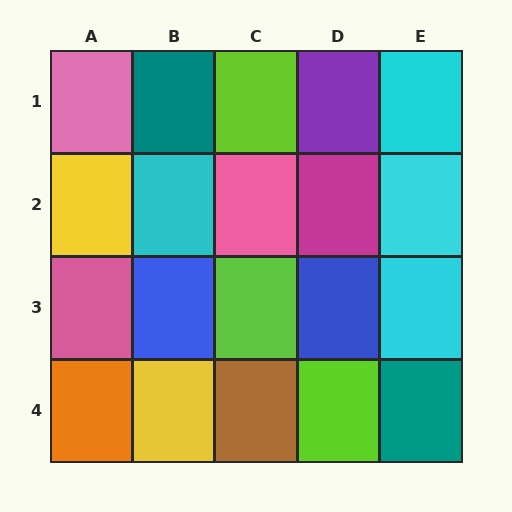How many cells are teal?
2 cells are teal.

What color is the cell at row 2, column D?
Magenta.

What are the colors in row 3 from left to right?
Pink, blue, lime, blue, cyan.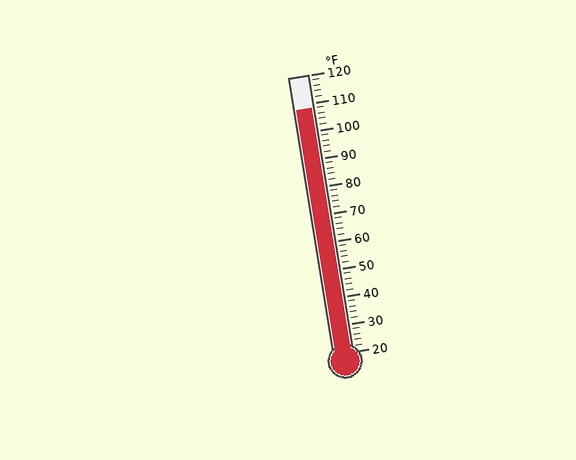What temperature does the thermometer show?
The thermometer shows approximately 108°F.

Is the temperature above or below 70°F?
The temperature is above 70°F.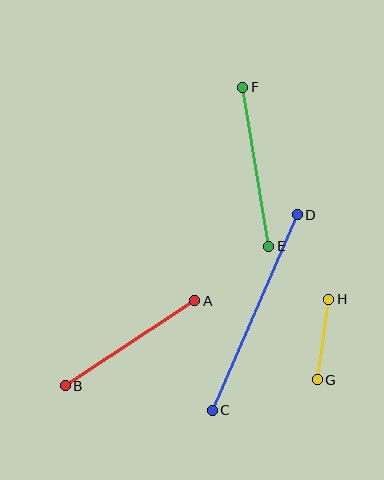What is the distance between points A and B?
The distance is approximately 155 pixels.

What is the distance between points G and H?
The distance is approximately 81 pixels.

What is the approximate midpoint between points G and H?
The midpoint is at approximately (323, 340) pixels.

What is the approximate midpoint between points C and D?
The midpoint is at approximately (255, 312) pixels.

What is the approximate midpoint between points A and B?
The midpoint is at approximately (130, 343) pixels.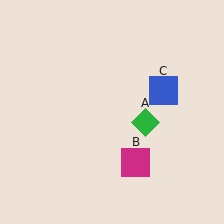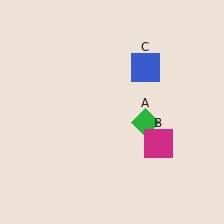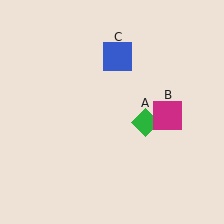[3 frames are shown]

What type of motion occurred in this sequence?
The magenta square (object B), blue square (object C) rotated counterclockwise around the center of the scene.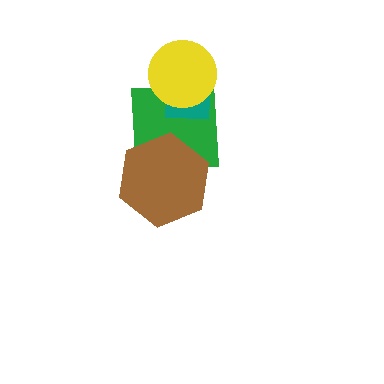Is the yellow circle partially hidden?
No, no other shape covers it.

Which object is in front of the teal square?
The yellow circle is in front of the teal square.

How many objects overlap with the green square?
3 objects overlap with the green square.